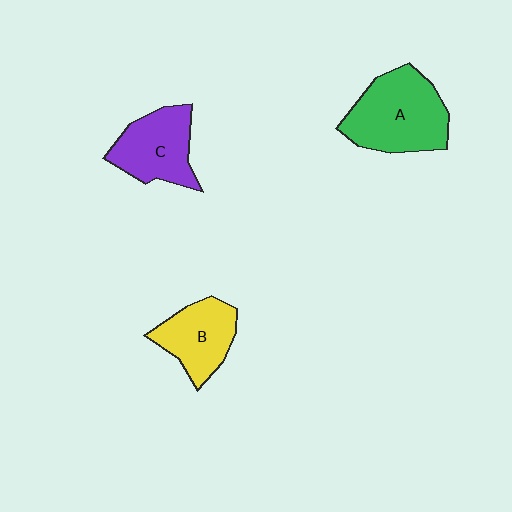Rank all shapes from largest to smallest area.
From largest to smallest: A (green), C (purple), B (yellow).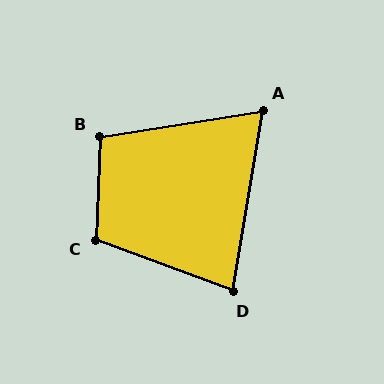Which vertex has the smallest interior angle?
A, at approximately 72 degrees.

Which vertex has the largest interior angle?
C, at approximately 108 degrees.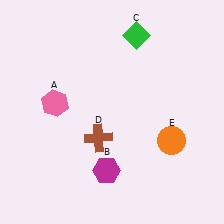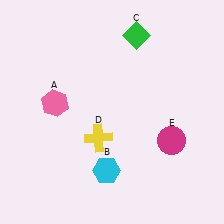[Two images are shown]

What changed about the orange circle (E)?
In Image 1, E is orange. In Image 2, it changed to magenta.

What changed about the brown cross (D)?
In Image 1, D is brown. In Image 2, it changed to yellow.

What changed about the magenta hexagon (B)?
In Image 1, B is magenta. In Image 2, it changed to cyan.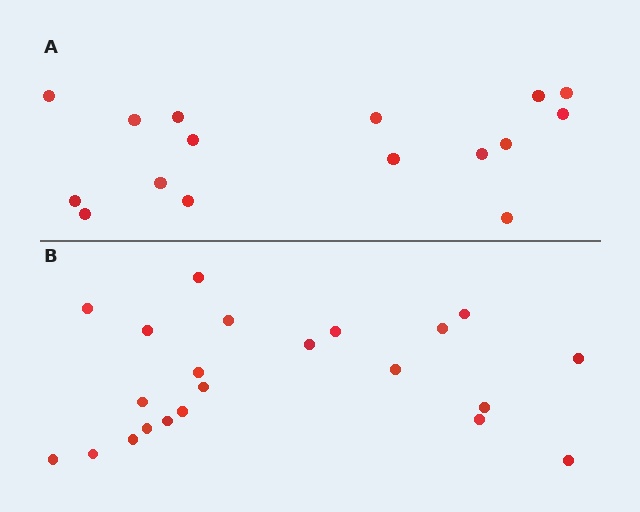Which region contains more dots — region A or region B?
Region B (the bottom region) has more dots.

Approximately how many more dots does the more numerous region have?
Region B has about 6 more dots than region A.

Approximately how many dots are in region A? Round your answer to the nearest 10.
About 20 dots. (The exact count is 16, which rounds to 20.)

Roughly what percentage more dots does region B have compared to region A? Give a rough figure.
About 40% more.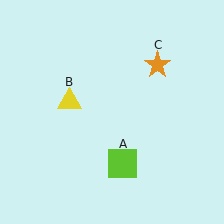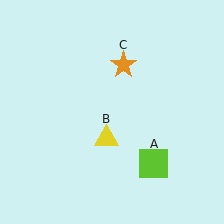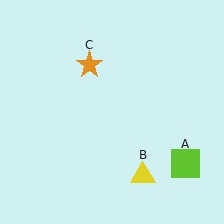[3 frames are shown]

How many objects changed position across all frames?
3 objects changed position: lime square (object A), yellow triangle (object B), orange star (object C).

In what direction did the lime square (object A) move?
The lime square (object A) moved right.